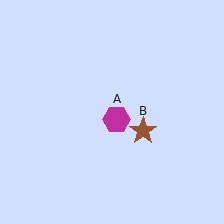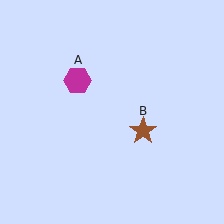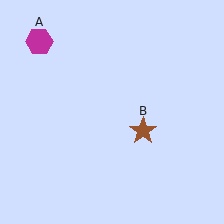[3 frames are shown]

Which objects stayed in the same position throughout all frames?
Brown star (object B) remained stationary.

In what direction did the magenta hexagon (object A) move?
The magenta hexagon (object A) moved up and to the left.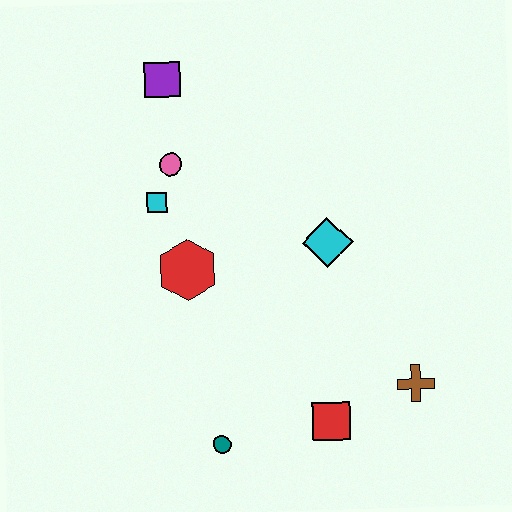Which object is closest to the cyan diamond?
The red hexagon is closest to the cyan diamond.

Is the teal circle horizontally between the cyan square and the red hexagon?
No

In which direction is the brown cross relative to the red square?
The brown cross is to the right of the red square.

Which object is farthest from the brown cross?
The purple square is farthest from the brown cross.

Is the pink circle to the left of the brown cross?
Yes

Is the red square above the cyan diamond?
No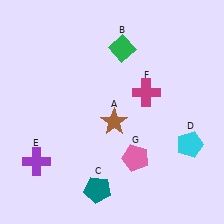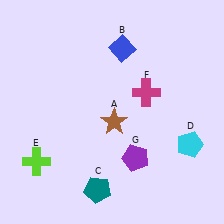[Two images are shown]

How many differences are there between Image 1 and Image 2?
There are 3 differences between the two images.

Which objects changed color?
B changed from green to blue. E changed from purple to lime. G changed from pink to purple.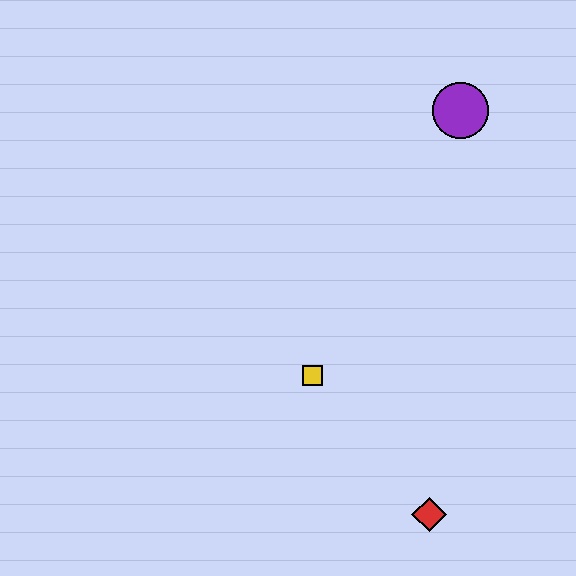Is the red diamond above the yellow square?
No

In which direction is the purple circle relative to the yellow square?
The purple circle is above the yellow square.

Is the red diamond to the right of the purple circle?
No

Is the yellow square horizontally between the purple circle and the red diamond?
No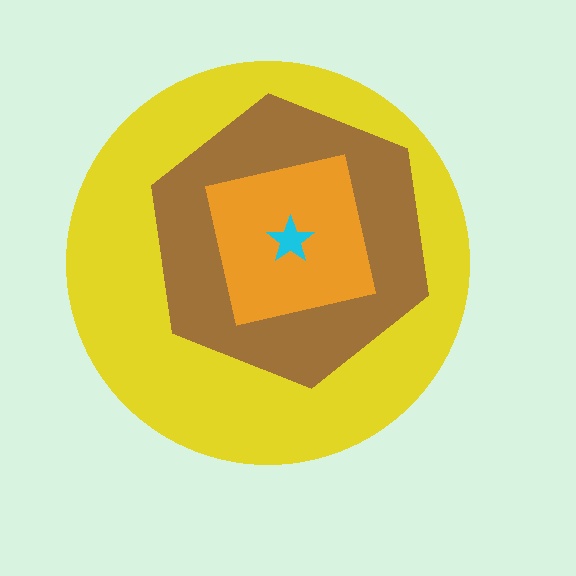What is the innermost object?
The cyan star.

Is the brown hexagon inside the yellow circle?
Yes.